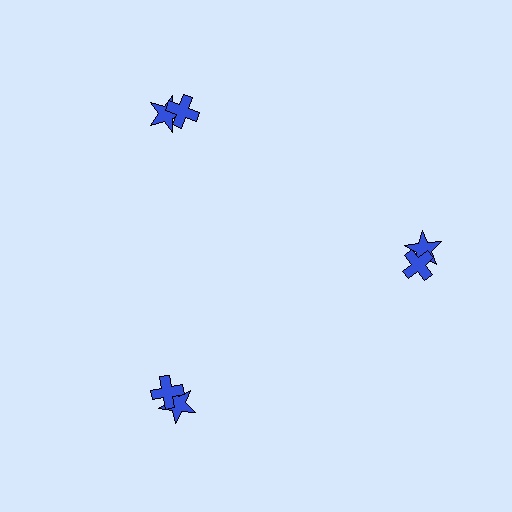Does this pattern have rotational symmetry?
Yes, this pattern has 3-fold rotational symmetry. It looks the same after rotating 120 degrees around the center.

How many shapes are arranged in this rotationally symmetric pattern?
There are 6 shapes, arranged in 3 groups of 2.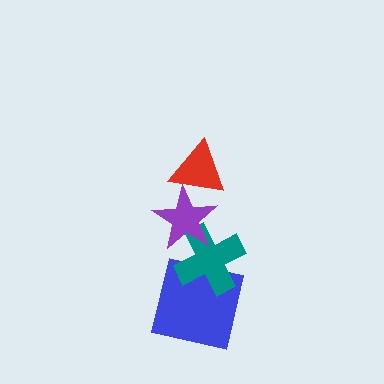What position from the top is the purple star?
The purple star is 2nd from the top.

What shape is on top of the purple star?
The red triangle is on top of the purple star.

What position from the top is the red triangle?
The red triangle is 1st from the top.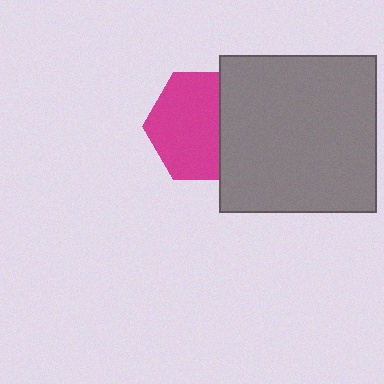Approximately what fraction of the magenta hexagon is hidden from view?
Roughly 34% of the magenta hexagon is hidden behind the gray square.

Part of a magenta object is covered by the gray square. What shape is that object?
It is a hexagon.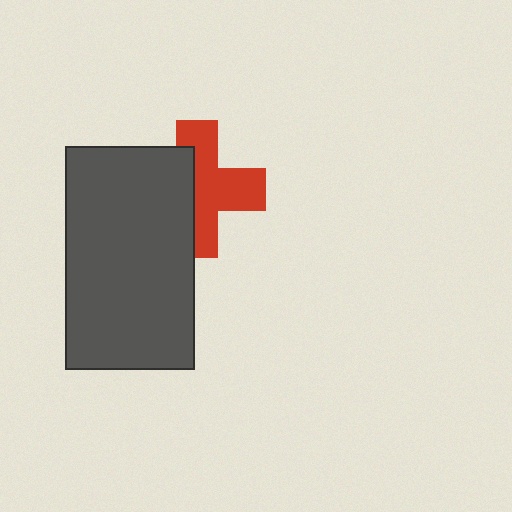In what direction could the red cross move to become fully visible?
The red cross could move right. That would shift it out from behind the dark gray rectangle entirely.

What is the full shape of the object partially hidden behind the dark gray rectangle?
The partially hidden object is a red cross.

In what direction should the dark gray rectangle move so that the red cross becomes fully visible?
The dark gray rectangle should move left. That is the shortest direction to clear the overlap and leave the red cross fully visible.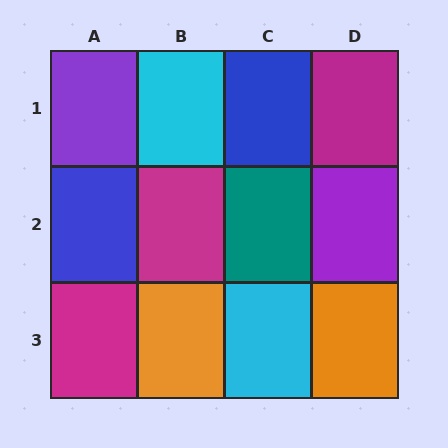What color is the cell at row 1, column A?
Purple.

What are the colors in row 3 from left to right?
Magenta, orange, cyan, orange.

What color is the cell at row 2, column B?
Magenta.